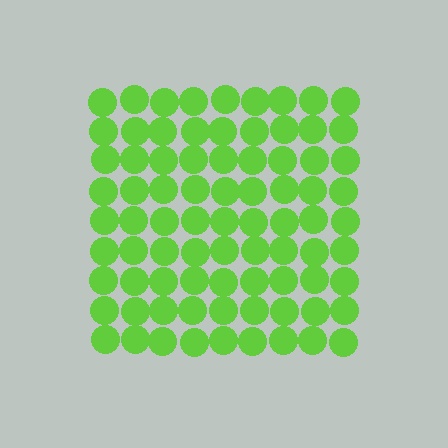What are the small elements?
The small elements are circles.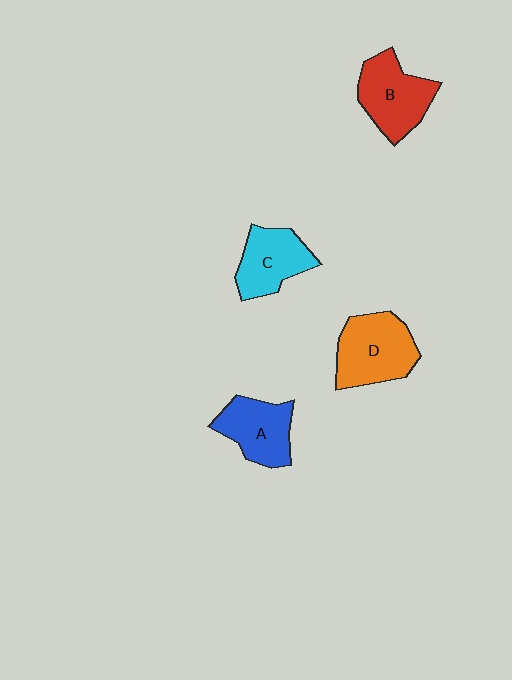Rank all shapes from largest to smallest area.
From largest to smallest: D (orange), B (red), C (cyan), A (blue).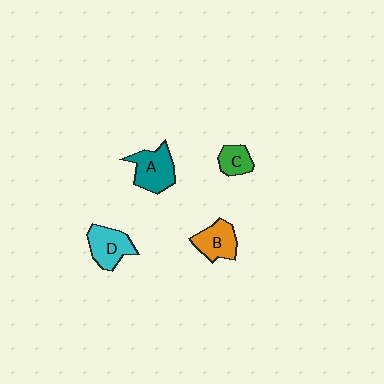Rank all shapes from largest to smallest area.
From largest to smallest: A (teal), D (cyan), B (orange), C (green).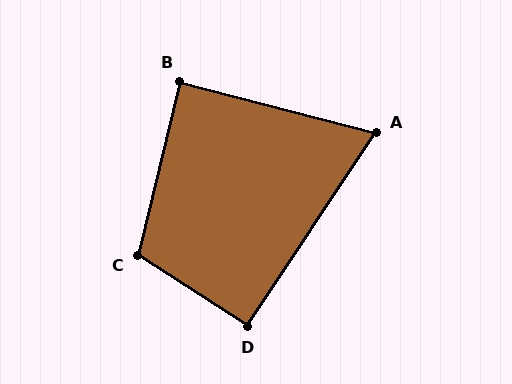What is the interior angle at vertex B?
Approximately 89 degrees (approximately right).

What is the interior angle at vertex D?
Approximately 91 degrees (approximately right).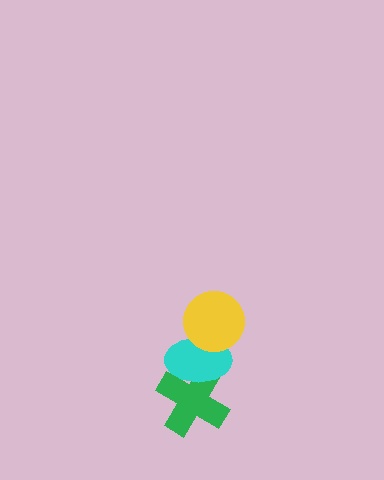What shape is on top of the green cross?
The cyan ellipse is on top of the green cross.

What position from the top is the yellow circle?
The yellow circle is 1st from the top.